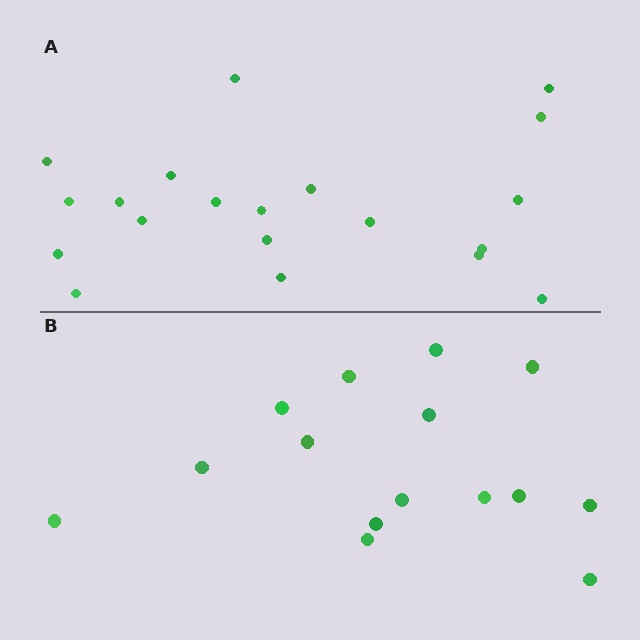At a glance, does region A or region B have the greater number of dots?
Region A (the top region) has more dots.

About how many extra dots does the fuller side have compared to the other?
Region A has about 5 more dots than region B.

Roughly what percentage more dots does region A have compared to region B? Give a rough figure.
About 35% more.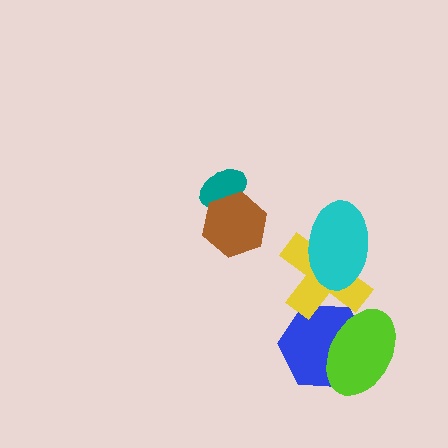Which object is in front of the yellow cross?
The cyan ellipse is in front of the yellow cross.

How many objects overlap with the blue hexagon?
2 objects overlap with the blue hexagon.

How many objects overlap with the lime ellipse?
1 object overlaps with the lime ellipse.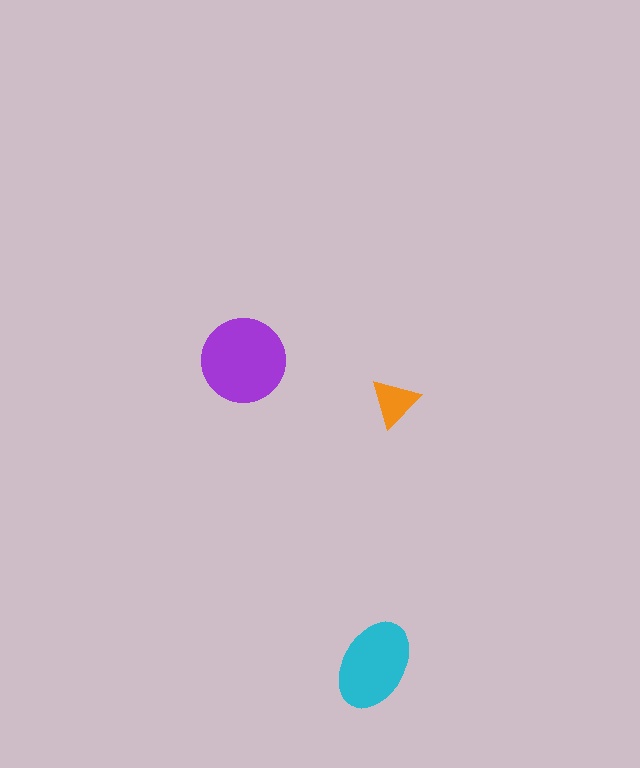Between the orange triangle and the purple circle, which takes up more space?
The purple circle.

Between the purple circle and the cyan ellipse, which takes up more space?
The purple circle.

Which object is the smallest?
The orange triangle.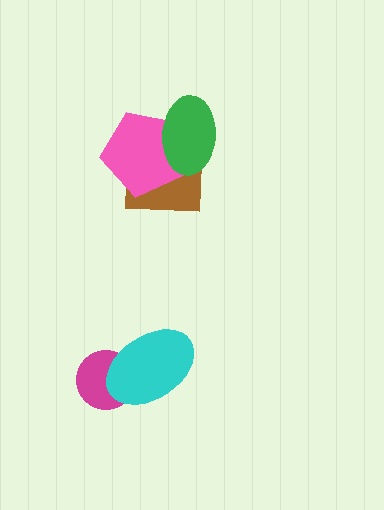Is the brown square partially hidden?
Yes, it is partially covered by another shape.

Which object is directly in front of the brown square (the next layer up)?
The pink pentagon is directly in front of the brown square.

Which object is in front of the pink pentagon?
The green ellipse is in front of the pink pentagon.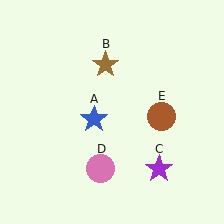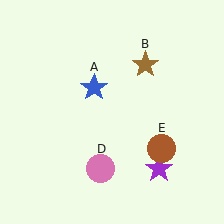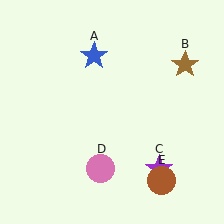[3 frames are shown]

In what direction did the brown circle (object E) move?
The brown circle (object E) moved down.